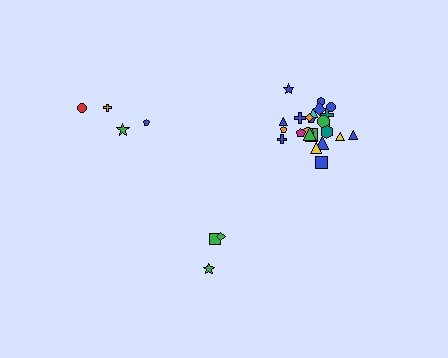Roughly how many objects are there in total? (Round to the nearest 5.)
Roughly 30 objects in total.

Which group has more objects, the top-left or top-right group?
The top-right group.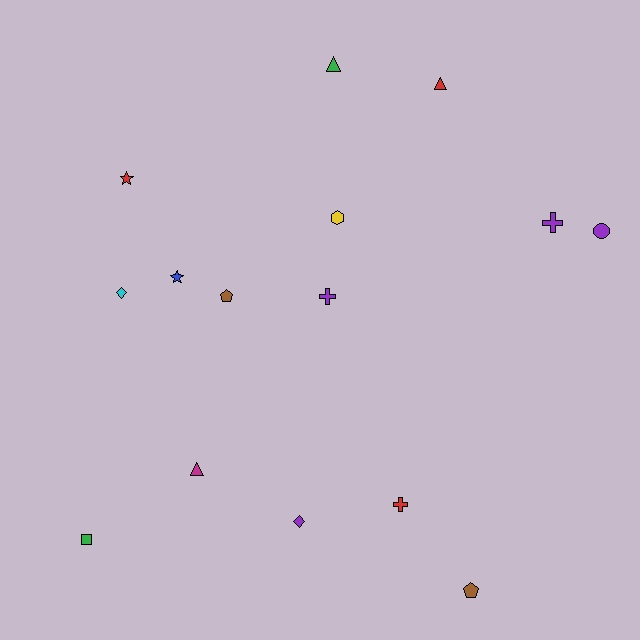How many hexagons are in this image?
There is 1 hexagon.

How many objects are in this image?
There are 15 objects.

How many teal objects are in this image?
There are no teal objects.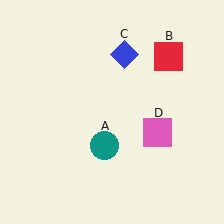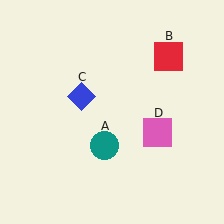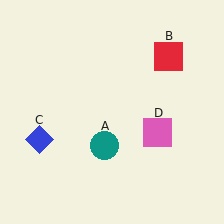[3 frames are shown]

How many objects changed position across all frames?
1 object changed position: blue diamond (object C).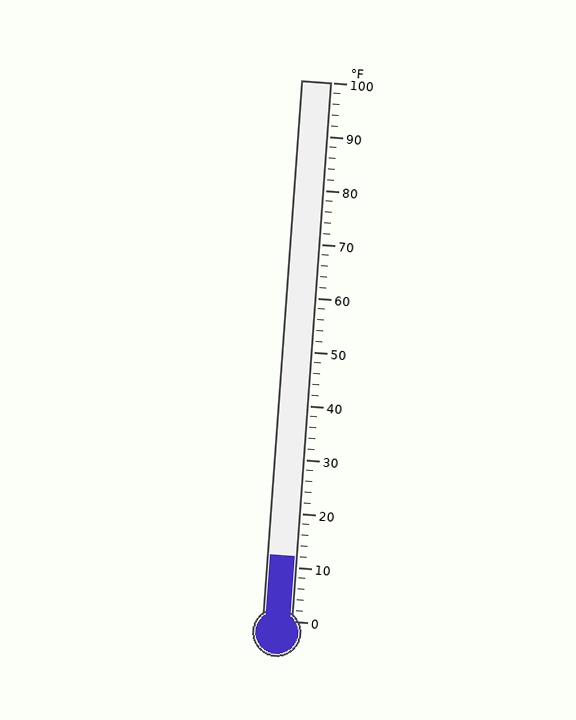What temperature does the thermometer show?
The thermometer shows approximately 12°F.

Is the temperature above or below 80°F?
The temperature is below 80°F.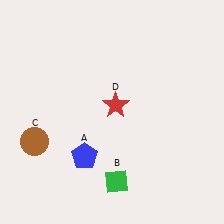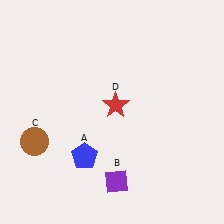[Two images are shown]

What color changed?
The diamond (B) changed from green in Image 1 to purple in Image 2.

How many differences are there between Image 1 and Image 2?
There is 1 difference between the two images.